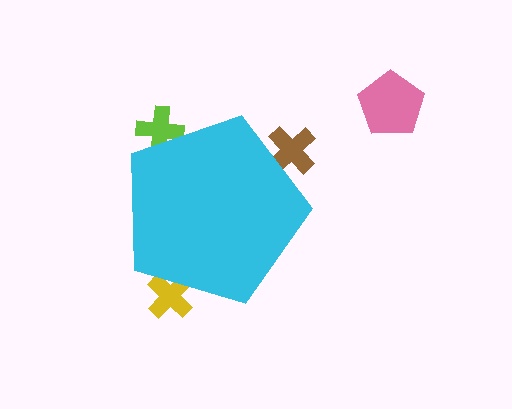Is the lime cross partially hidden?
Yes, the lime cross is partially hidden behind the cyan pentagon.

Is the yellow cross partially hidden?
Yes, the yellow cross is partially hidden behind the cyan pentagon.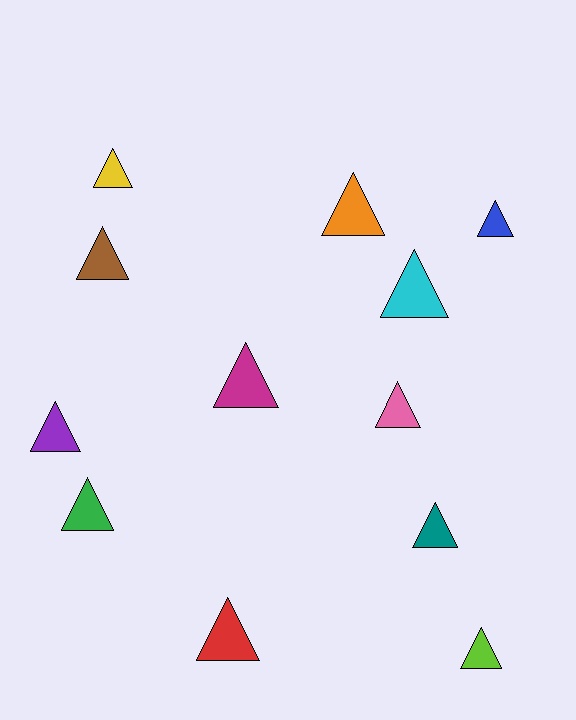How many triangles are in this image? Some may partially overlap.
There are 12 triangles.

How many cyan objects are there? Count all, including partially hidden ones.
There is 1 cyan object.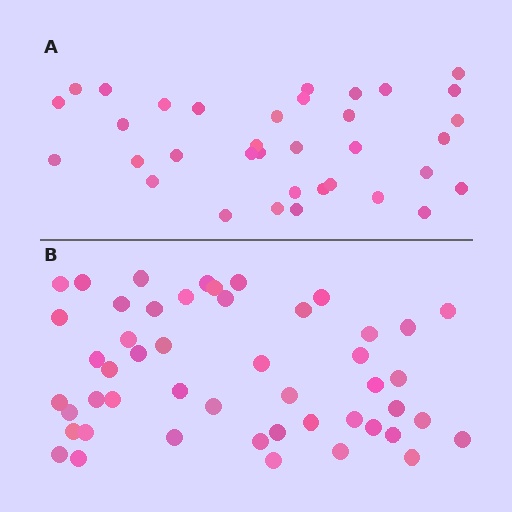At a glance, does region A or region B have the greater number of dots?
Region B (the bottom region) has more dots.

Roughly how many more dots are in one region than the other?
Region B has approximately 15 more dots than region A.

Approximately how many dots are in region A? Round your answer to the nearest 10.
About 40 dots. (The exact count is 35, which rounds to 40.)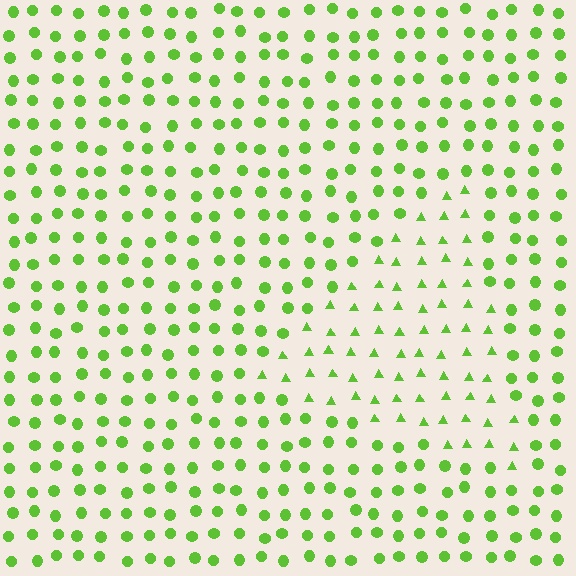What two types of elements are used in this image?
The image uses triangles inside the triangle region and circles outside it.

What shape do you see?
I see a triangle.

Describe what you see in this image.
The image is filled with small lime elements arranged in a uniform grid. A triangle-shaped region contains triangles, while the surrounding area contains circles. The boundary is defined purely by the change in element shape.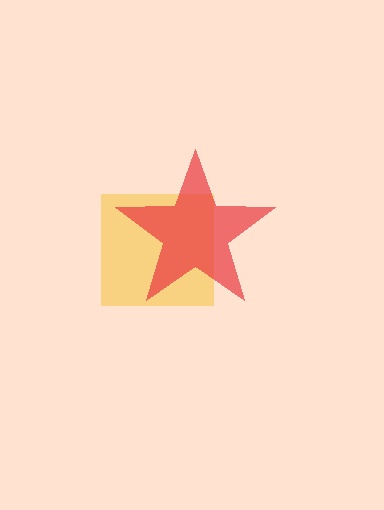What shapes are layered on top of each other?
The layered shapes are: a yellow square, a red star.